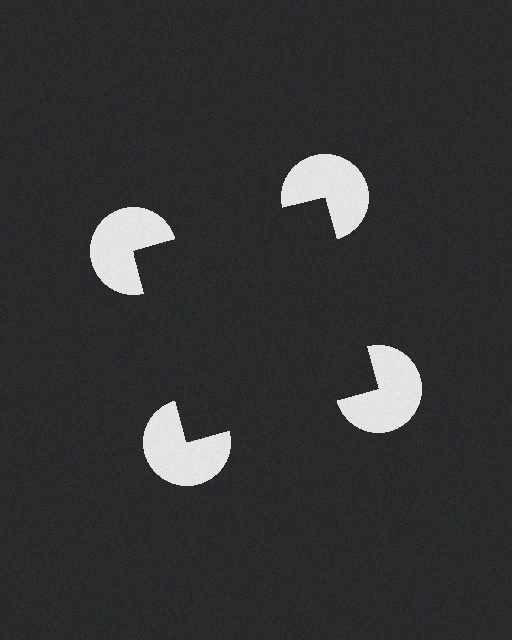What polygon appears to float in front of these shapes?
An illusory square — its edges are inferred from the aligned wedge cuts in the pac-man discs, not physically drawn.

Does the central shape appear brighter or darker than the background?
It typically appears slightly darker than the background, even though no actual brightness change is drawn.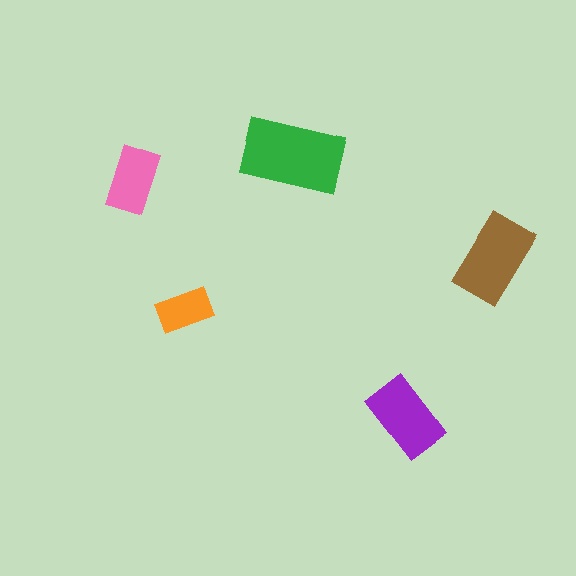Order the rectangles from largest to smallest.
the green one, the brown one, the purple one, the pink one, the orange one.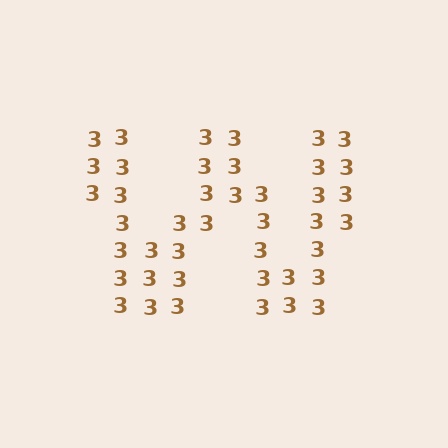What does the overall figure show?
The overall figure shows the letter W.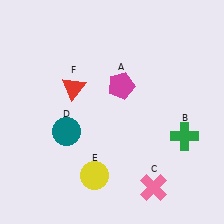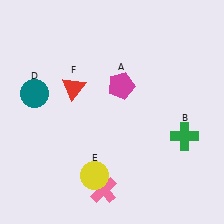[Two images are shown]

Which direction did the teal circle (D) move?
The teal circle (D) moved up.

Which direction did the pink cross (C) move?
The pink cross (C) moved left.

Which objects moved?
The objects that moved are: the pink cross (C), the teal circle (D).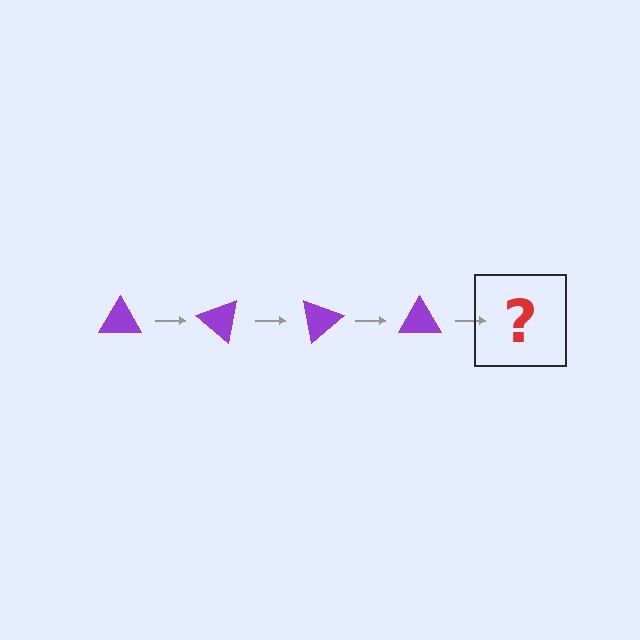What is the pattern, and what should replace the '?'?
The pattern is that the triangle rotates 40 degrees each step. The '?' should be a purple triangle rotated 160 degrees.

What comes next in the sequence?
The next element should be a purple triangle rotated 160 degrees.